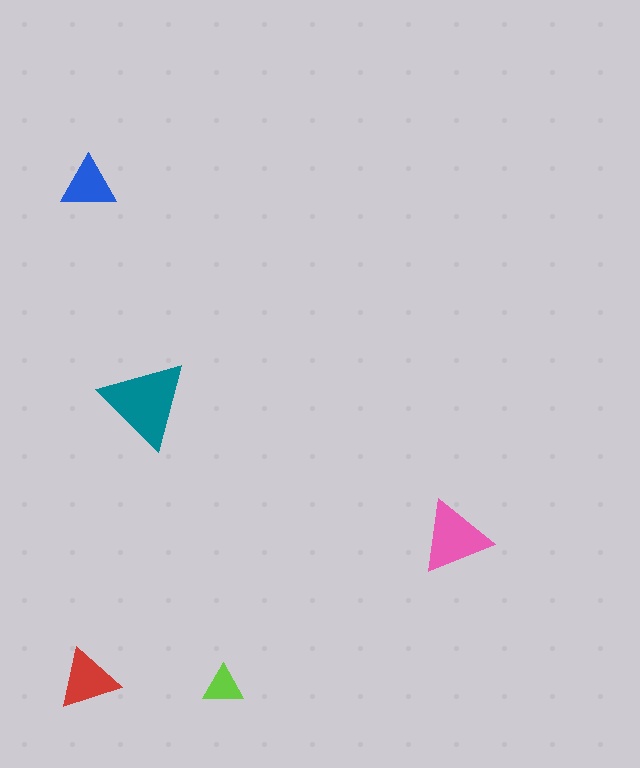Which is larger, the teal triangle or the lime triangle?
The teal one.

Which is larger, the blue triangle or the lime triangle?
The blue one.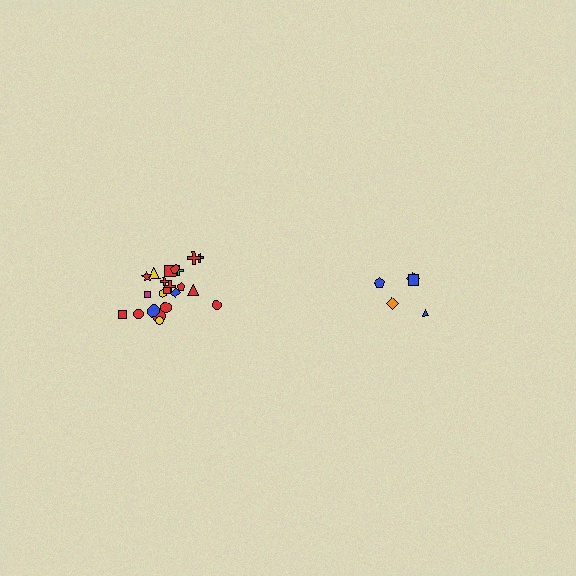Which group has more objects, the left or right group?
The left group.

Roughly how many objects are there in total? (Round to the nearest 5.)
Roughly 25 objects in total.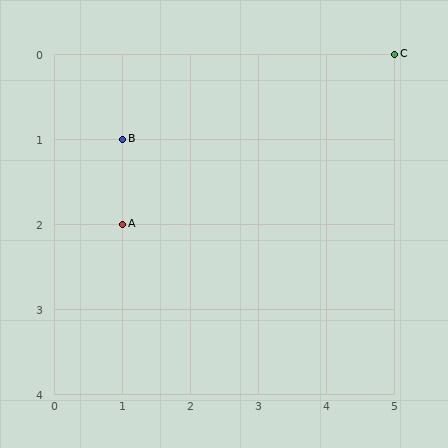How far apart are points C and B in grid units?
Points C and B are 4 columns and 1 row apart (about 4.1 grid units diagonally).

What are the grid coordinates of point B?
Point B is at grid coordinates (1, 1).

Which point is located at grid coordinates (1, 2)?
Point A is at (1, 2).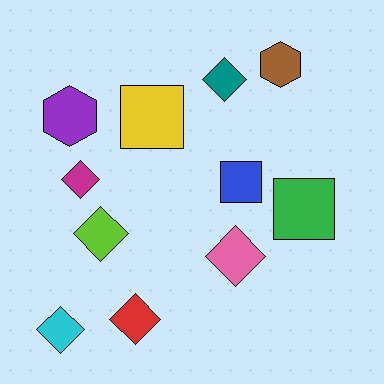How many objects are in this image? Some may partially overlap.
There are 11 objects.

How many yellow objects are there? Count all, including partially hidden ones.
There is 1 yellow object.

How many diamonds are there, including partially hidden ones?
There are 6 diamonds.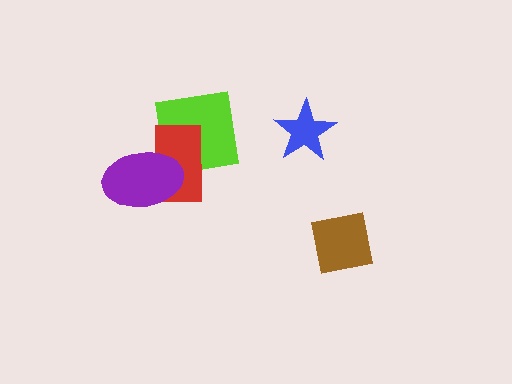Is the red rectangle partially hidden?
Yes, it is partially covered by another shape.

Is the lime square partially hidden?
Yes, it is partially covered by another shape.